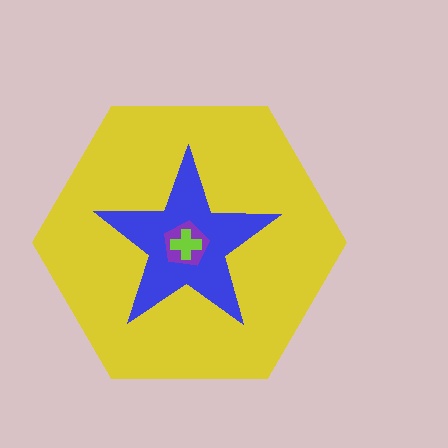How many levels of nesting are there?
4.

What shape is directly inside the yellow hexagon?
The blue star.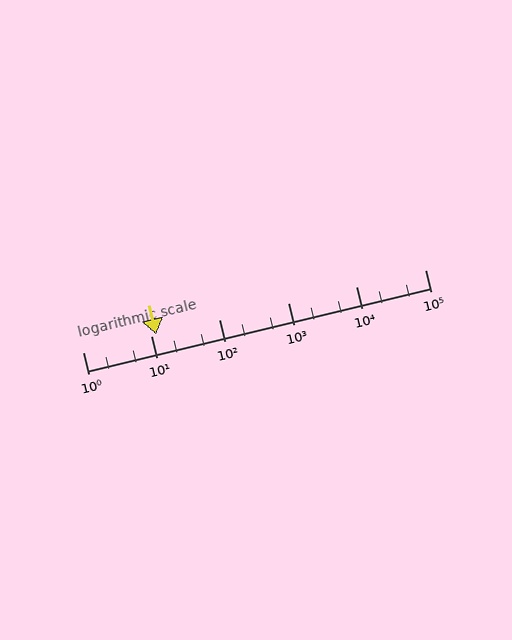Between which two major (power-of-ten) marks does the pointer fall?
The pointer is between 10 and 100.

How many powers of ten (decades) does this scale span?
The scale spans 5 decades, from 1 to 100000.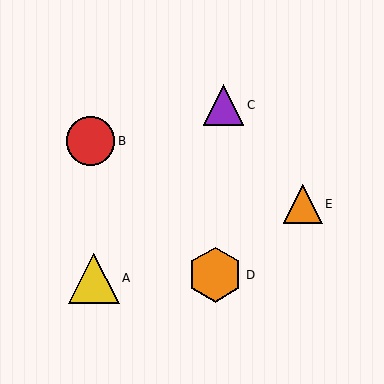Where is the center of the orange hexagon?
The center of the orange hexagon is at (215, 275).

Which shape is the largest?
The orange hexagon (labeled D) is the largest.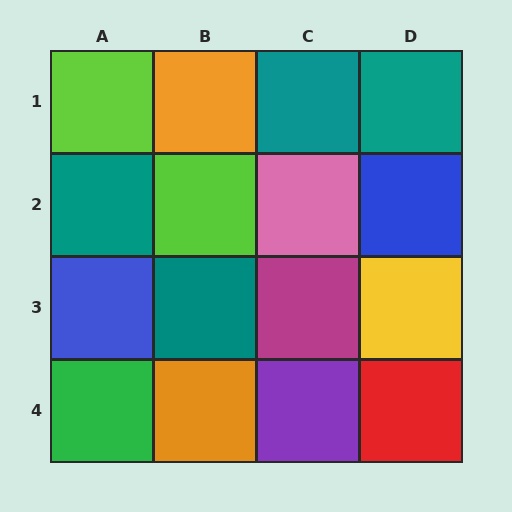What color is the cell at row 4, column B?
Orange.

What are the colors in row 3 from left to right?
Blue, teal, magenta, yellow.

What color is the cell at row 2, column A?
Teal.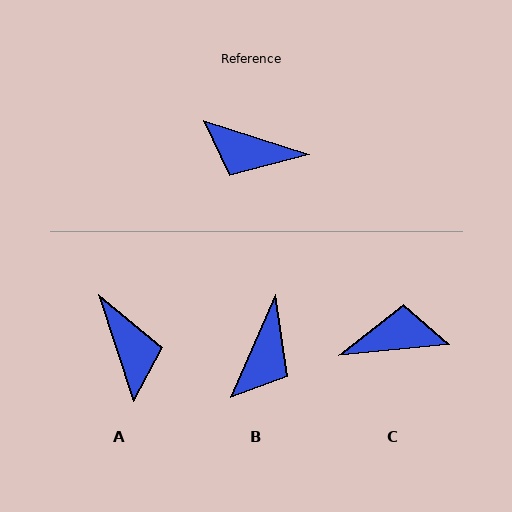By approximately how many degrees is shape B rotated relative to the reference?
Approximately 84 degrees counter-clockwise.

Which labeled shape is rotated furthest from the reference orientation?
C, about 157 degrees away.